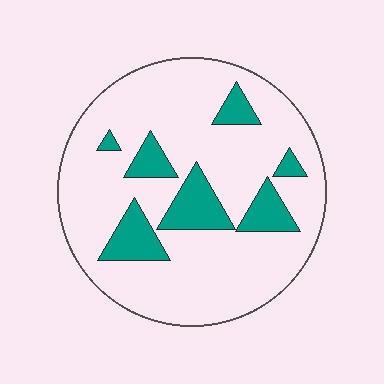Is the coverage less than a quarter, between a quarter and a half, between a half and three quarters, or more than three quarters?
Less than a quarter.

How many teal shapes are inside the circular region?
7.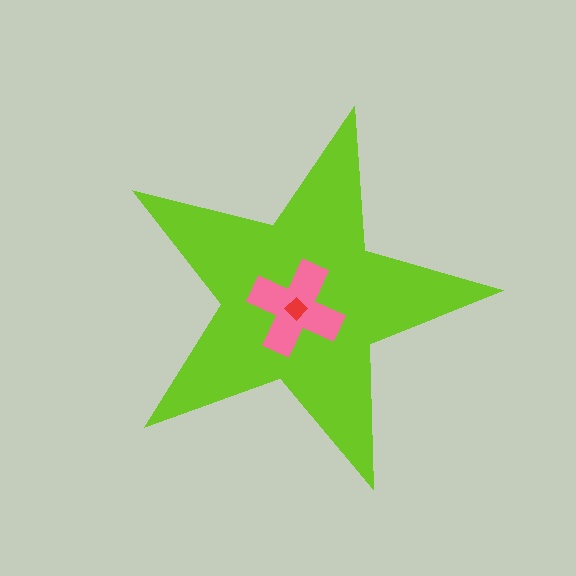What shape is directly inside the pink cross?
The red diamond.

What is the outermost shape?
The lime star.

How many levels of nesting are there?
3.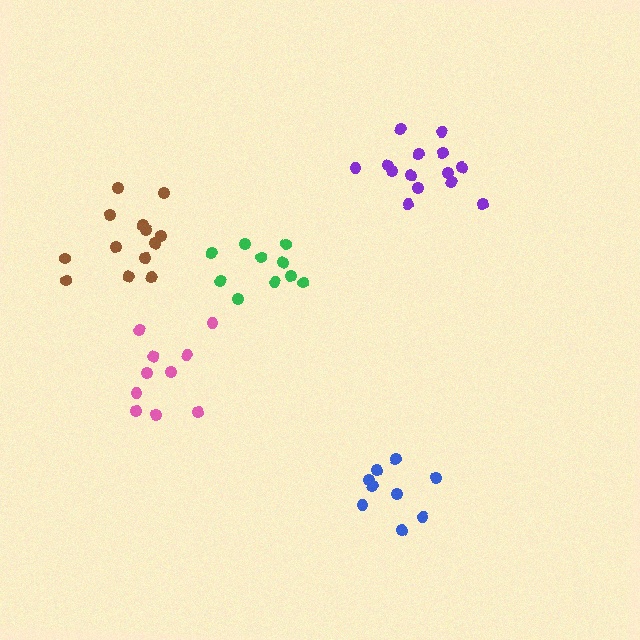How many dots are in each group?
Group 1: 9 dots, Group 2: 14 dots, Group 3: 14 dots, Group 4: 10 dots, Group 5: 10 dots (57 total).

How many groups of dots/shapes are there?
There are 5 groups.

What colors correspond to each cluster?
The clusters are colored: blue, brown, purple, green, pink.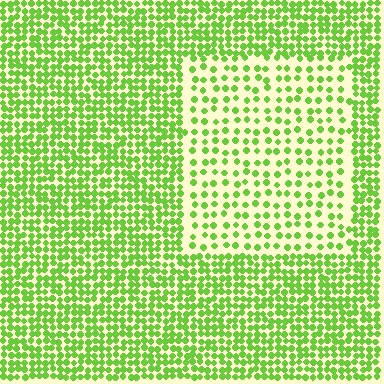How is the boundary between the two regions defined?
The boundary is defined by a change in element density (approximately 2.2x ratio). All elements are the same color, size, and shape.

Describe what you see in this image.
The image contains small lime elements arranged at two different densities. A rectangle-shaped region is visible where the elements are less densely packed than the surrounding area.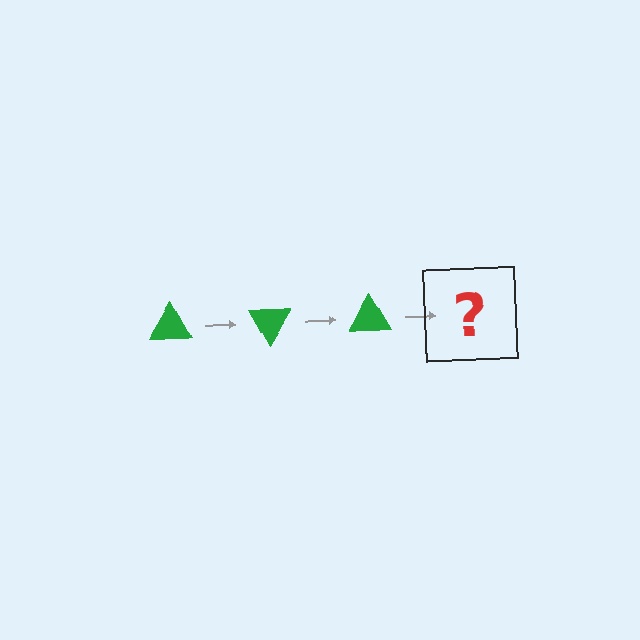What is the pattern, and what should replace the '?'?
The pattern is that the triangle rotates 60 degrees each step. The '?' should be a green triangle rotated 180 degrees.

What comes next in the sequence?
The next element should be a green triangle rotated 180 degrees.